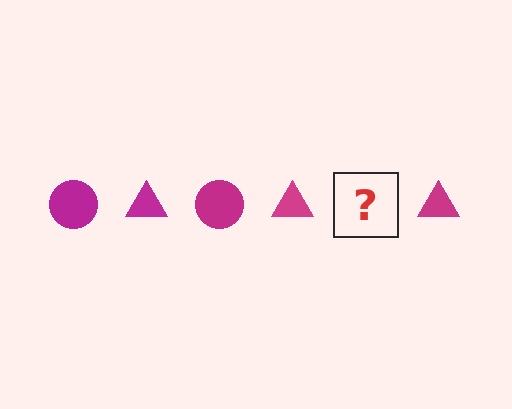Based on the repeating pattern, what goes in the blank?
The blank should be a magenta circle.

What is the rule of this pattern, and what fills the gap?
The rule is that the pattern cycles through circle, triangle shapes in magenta. The gap should be filled with a magenta circle.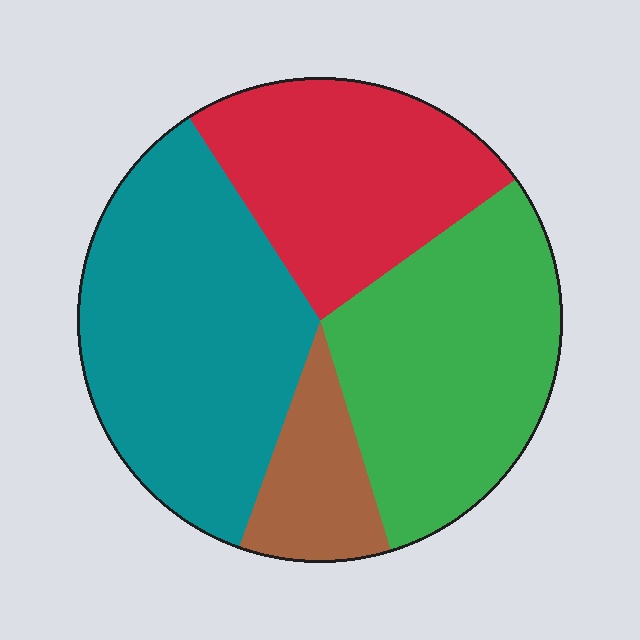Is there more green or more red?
Green.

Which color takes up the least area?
Brown, at roughly 10%.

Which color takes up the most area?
Teal, at roughly 35%.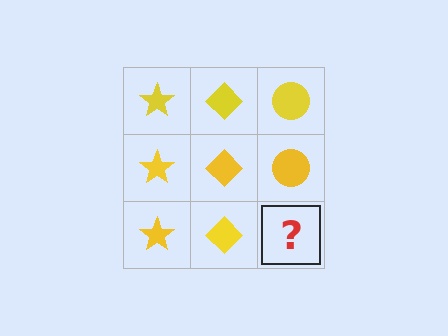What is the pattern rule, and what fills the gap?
The rule is that each column has a consistent shape. The gap should be filled with a yellow circle.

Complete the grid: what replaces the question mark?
The question mark should be replaced with a yellow circle.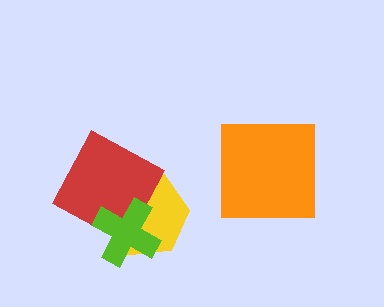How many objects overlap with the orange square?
0 objects overlap with the orange square.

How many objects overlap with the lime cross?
2 objects overlap with the lime cross.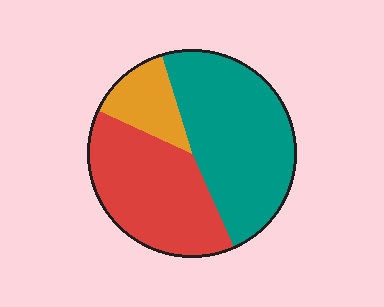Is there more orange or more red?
Red.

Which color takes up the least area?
Orange, at roughly 15%.